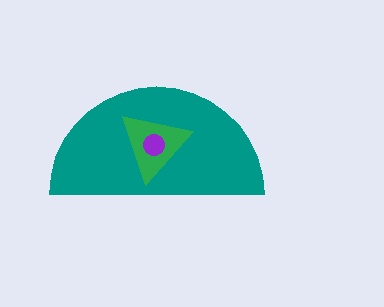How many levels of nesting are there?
3.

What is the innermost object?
The purple circle.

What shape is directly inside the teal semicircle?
The green triangle.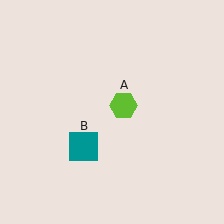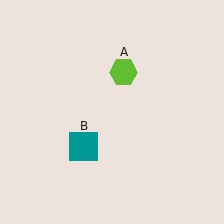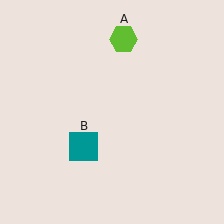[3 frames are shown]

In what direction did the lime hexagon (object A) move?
The lime hexagon (object A) moved up.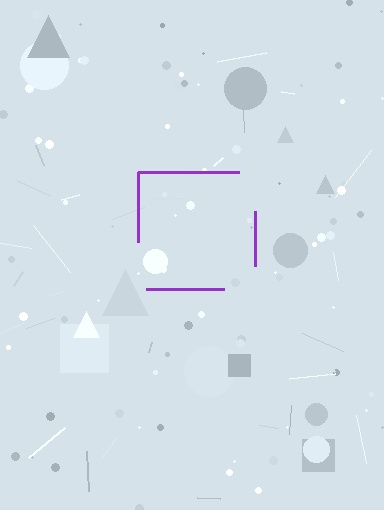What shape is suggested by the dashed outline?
The dashed outline suggests a square.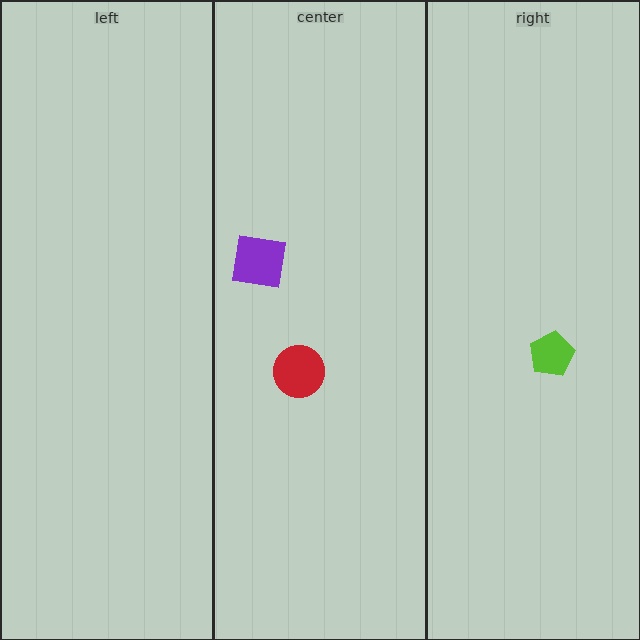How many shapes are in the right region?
1.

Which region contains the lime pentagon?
The right region.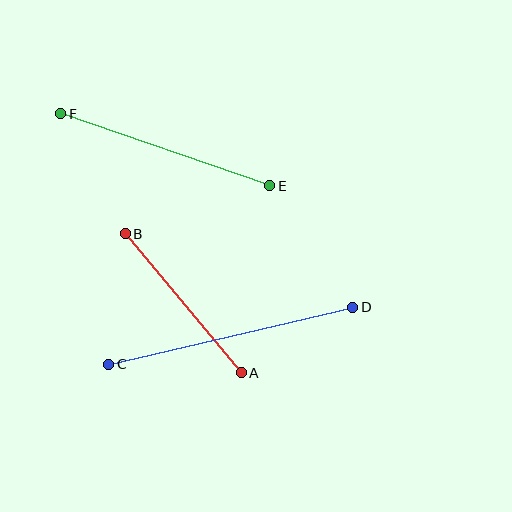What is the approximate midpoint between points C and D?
The midpoint is at approximately (231, 336) pixels.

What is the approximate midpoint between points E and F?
The midpoint is at approximately (165, 150) pixels.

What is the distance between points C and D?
The distance is approximately 250 pixels.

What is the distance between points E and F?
The distance is approximately 221 pixels.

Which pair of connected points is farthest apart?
Points C and D are farthest apart.